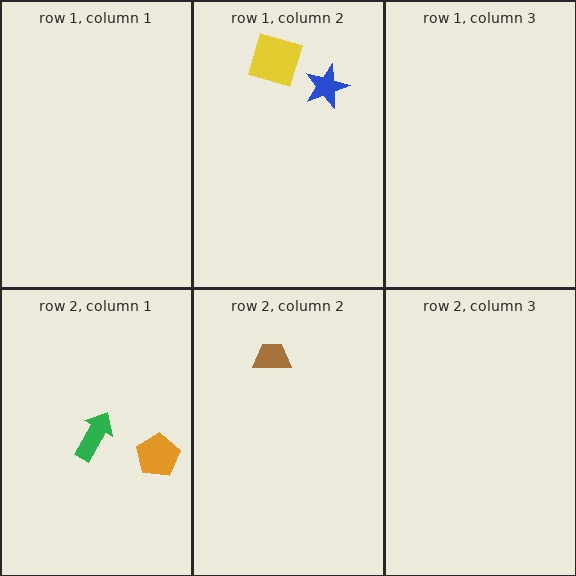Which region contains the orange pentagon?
The row 2, column 1 region.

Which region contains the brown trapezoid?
The row 2, column 2 region.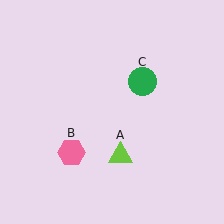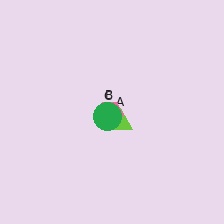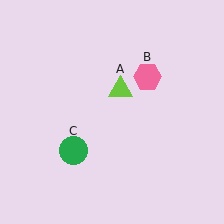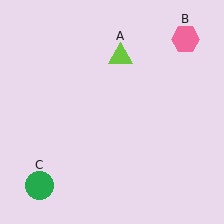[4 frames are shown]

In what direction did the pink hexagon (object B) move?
The pink hexagon (object B) moved up and to the right.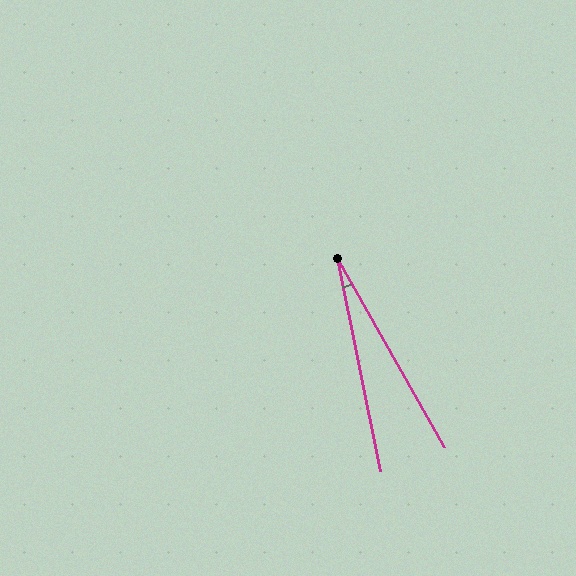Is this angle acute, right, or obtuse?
It is acute.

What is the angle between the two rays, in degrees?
Approximately 18 degrees.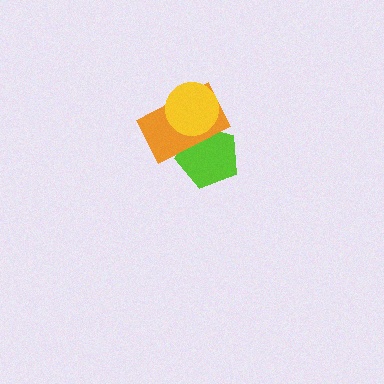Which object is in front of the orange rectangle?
The yellow circle is in front of the orange rectangle.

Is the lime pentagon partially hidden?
Yes, it is partially covered by another shape.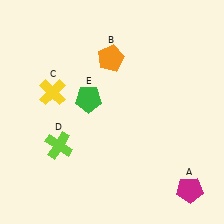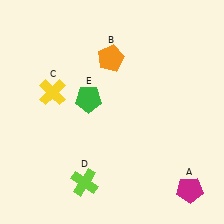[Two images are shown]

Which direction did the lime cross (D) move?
The lime cross (D) moved down.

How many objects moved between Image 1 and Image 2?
1 object moved between the two images.